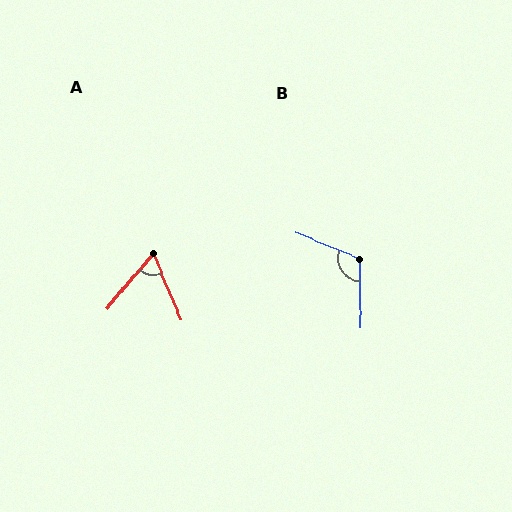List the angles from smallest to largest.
A (63°), B (113°).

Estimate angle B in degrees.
Approximately 113 degrees.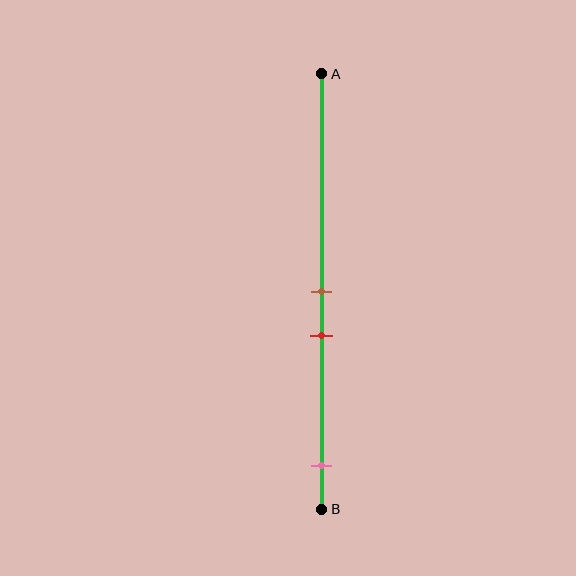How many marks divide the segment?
There are 3 marks dividing the segment.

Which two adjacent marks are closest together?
The brown and red marks are the closest adjacent pair.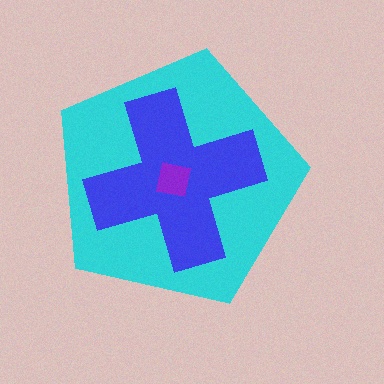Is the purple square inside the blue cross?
Yes.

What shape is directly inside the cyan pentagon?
The blue cross.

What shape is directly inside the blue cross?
The purple square.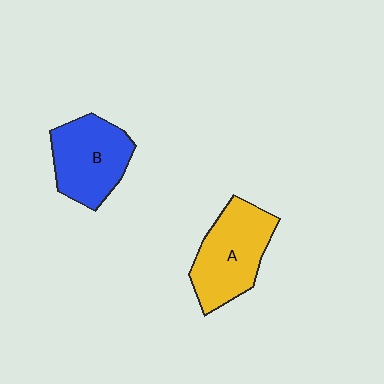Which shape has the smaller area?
Shape B (blue).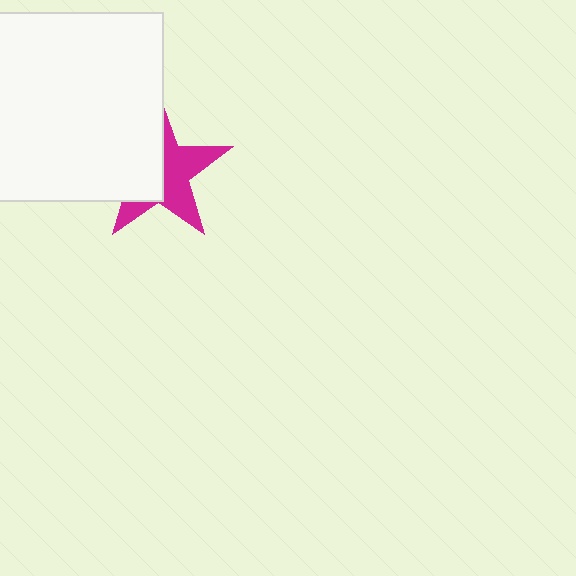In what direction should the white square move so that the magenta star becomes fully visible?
The white square should move left. That is the shortest direction to clear the overlap and leave the magenta star fully visible.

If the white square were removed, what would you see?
You would see the complete magenta star.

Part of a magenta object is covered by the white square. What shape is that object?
It is a star.